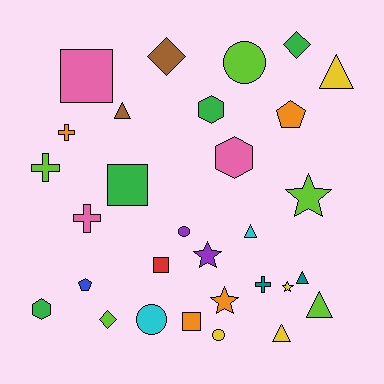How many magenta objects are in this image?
There are no magenta objects.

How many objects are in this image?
There are 30 objects.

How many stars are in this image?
There are 4 stars.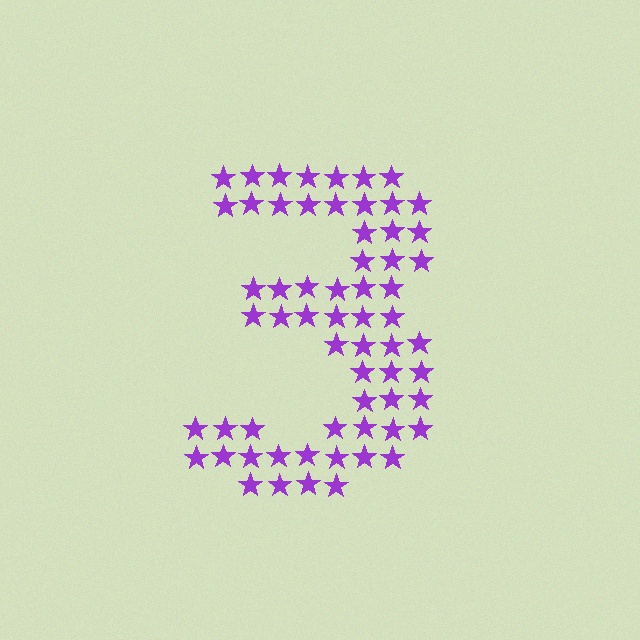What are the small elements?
The small elements are stars.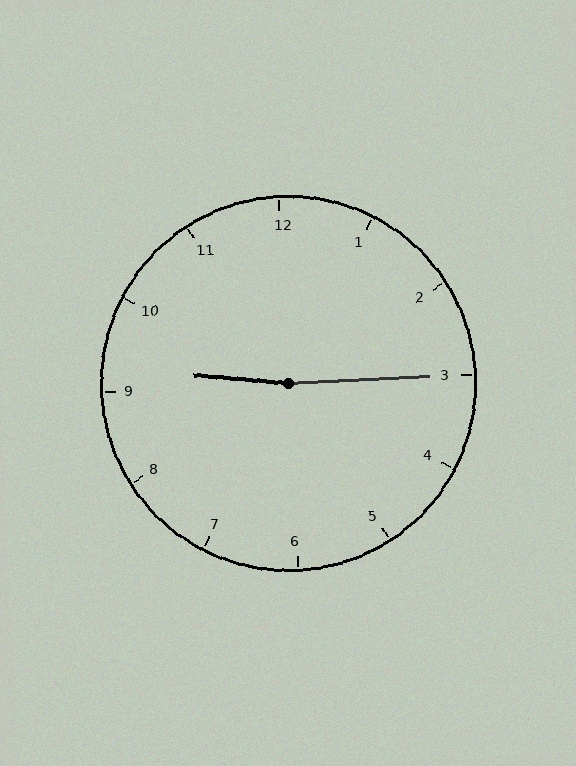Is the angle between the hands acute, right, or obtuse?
It is obtuse.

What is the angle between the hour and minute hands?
Approximately 172 degrees.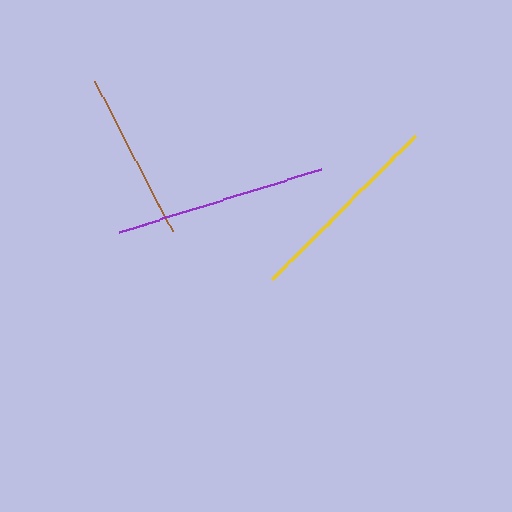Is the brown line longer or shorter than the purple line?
The purple line is longer than the brown line.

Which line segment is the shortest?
The brown line is the shortest at approximately 168 pixels.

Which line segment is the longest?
The purple line is the longest at approximately 212 pixels.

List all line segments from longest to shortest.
From longest to shortest: purple, yellow, brown.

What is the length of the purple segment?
The purple segment is approximately 212 pixels long.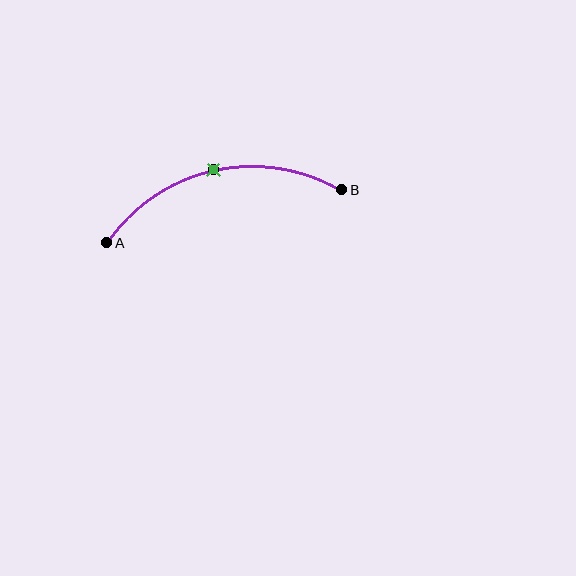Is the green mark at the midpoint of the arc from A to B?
Yes. The green mark lies on the arc at equal arc-length from both A and B — it is the arc midpoint.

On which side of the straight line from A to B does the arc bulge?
The arc bulges above the straight line connecting A and B.